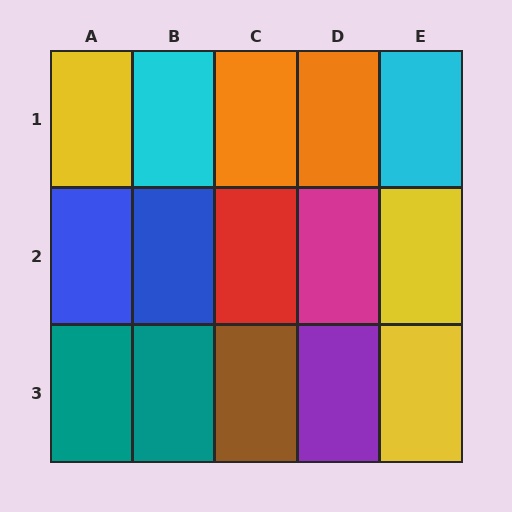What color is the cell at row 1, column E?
Cyan.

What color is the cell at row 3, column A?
Teal.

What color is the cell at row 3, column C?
Brown.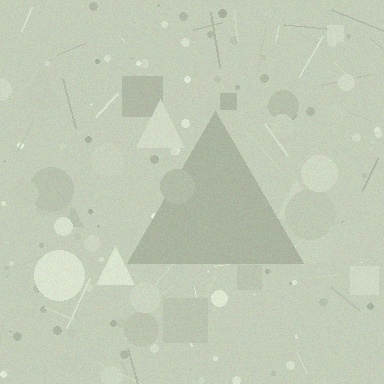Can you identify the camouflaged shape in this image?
The camouflaged shape is a triangle.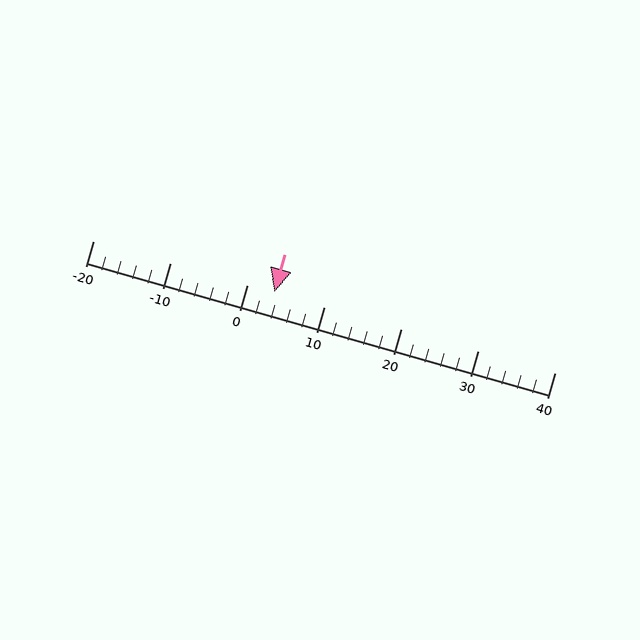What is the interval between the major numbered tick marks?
The major tick marks are spaced 10 units apart.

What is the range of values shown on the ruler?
The ruler shows values from -20 to 40.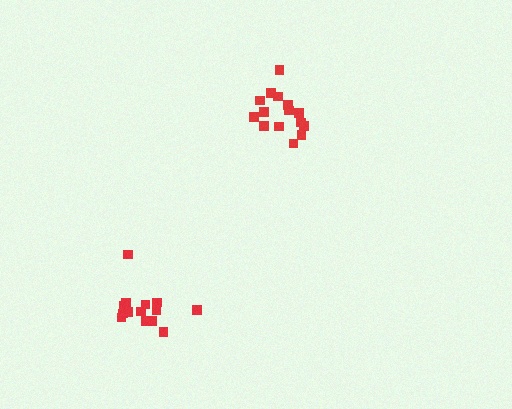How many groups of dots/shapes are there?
There are 2 groups.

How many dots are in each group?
Group 1: 15 dots, Group 2: 15 dots (30 total).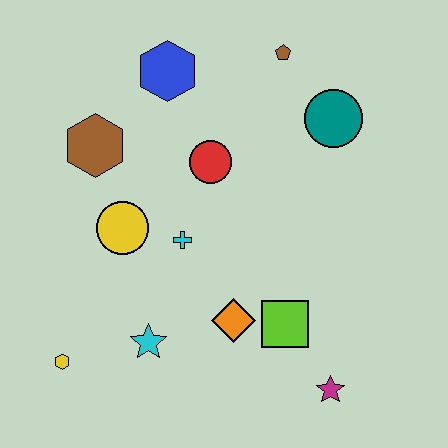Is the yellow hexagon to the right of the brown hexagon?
No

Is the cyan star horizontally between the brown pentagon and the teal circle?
No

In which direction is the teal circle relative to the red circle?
The teal circle is to the right of the red circle.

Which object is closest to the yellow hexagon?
The cyan star is closest to the yellow hexagon.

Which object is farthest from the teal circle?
The yellow hexagon is farthest from the teal circle.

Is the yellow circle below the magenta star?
No